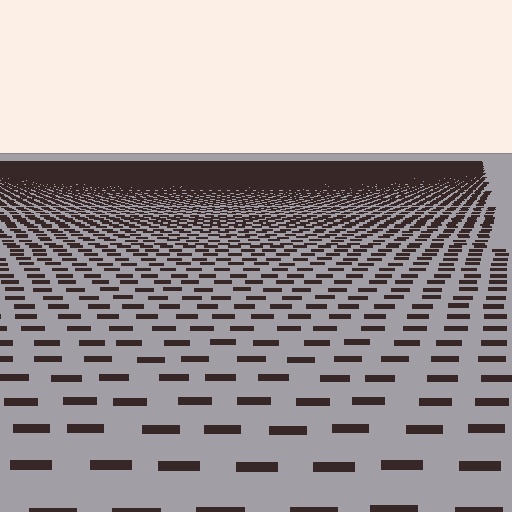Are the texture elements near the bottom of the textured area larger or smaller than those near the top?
Larger. Near the bottom, elements are closer to the viewer and appear at a bigger on-screen size.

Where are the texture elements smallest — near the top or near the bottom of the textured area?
Near the top.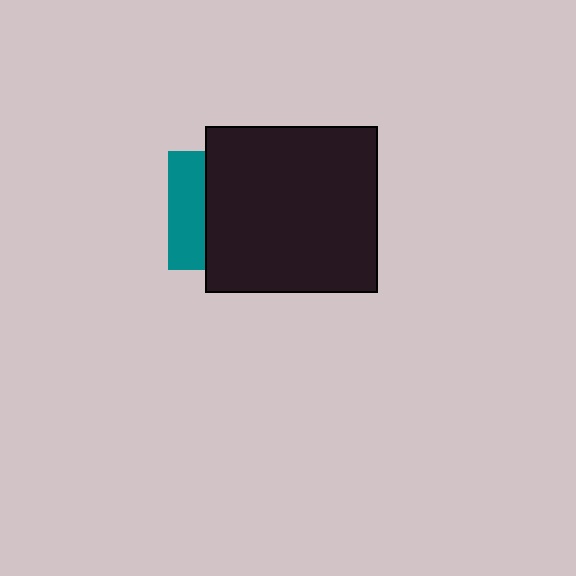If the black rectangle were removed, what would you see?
You would see the complete teal square.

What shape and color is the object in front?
The object in front is a black rectangle.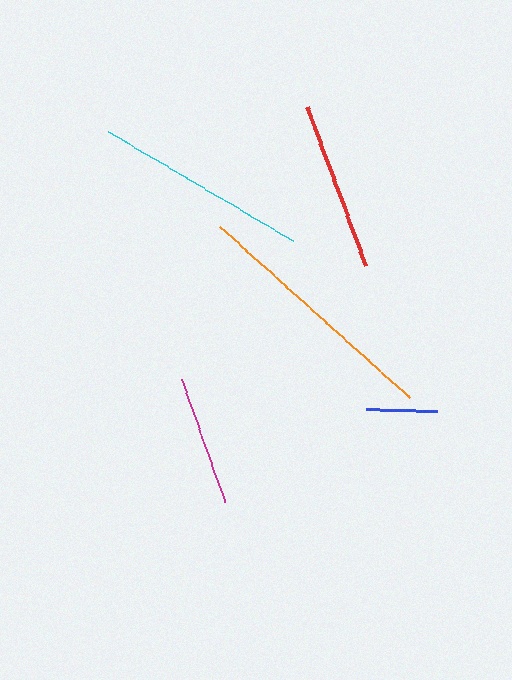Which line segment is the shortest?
The blue line is the shortest at approximately 71 pixels.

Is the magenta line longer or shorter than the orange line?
The orange line is longer than the magenta line.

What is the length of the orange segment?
The orange segment is approximately 256 pixels long.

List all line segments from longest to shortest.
From longest to shortest: orange, cyan, red, magenta, blue.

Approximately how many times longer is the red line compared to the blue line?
The red line is approximately 2.4 times the length of the blue line.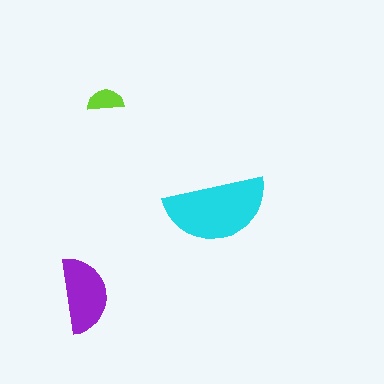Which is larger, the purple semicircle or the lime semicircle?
The purple one.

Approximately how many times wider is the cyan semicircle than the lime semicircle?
About 3 times wider.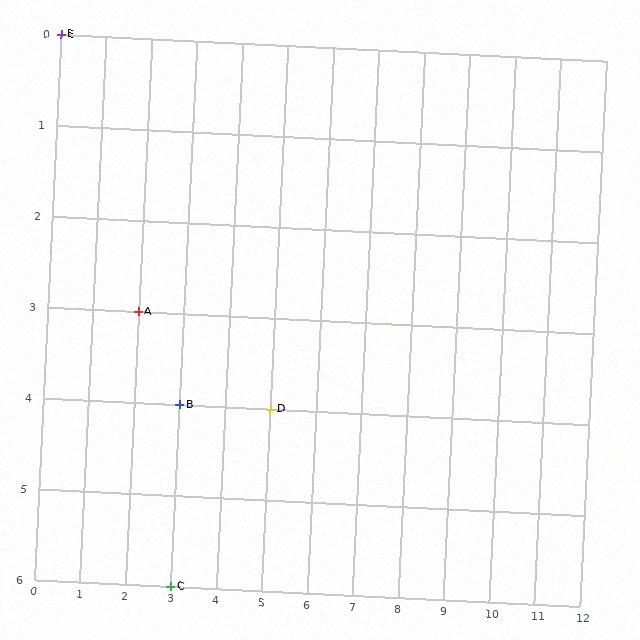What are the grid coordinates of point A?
Point A is at grid coordinates (2, 3).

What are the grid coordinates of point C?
Point C is at grid coordinates (3, 6).